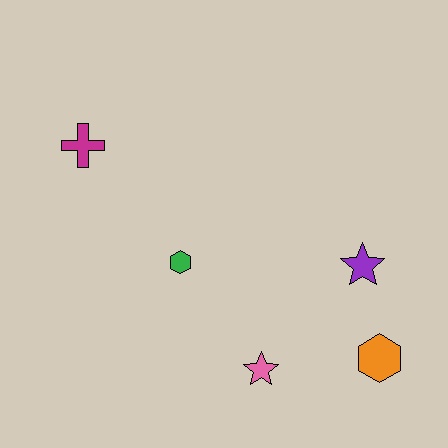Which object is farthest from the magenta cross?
The orange hexagon is farthest from the magenta cross.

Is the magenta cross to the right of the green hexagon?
No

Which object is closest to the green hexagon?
The pink star is closest to the green hexagon.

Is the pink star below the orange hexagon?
Yes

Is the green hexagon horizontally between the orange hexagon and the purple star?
No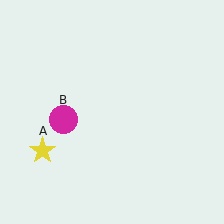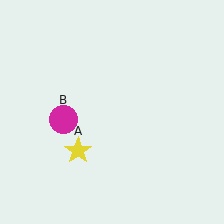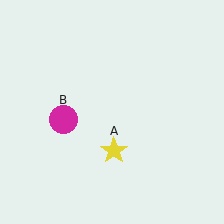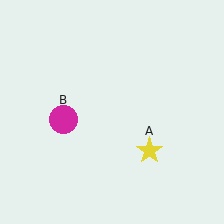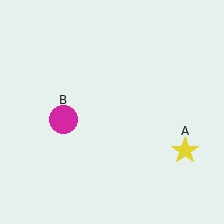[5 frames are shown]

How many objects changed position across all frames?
1 object changed position: yellow star (object A).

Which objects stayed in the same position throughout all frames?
Magenta circle (object B) remained stationary.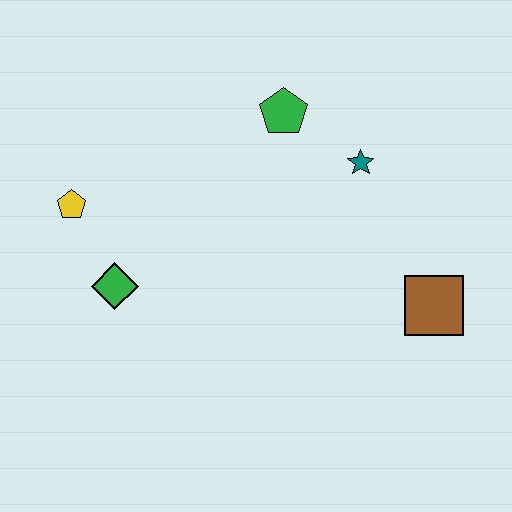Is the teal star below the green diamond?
No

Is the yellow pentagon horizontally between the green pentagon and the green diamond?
No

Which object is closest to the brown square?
The teal star is closest to the brown square.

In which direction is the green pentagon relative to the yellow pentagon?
The green pentagon is to the right of the yellow pentagon.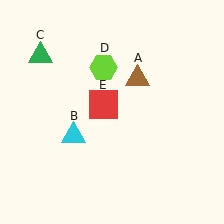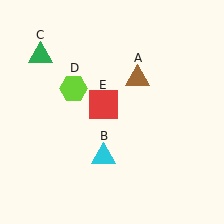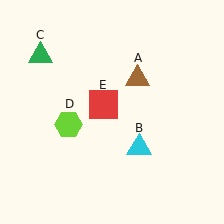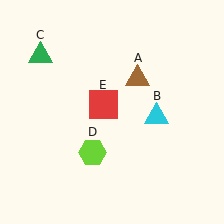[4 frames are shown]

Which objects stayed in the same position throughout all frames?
Brown triangle (object A) and green triangle (object C) and red square (object E) remained stationary.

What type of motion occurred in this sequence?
The cyan triangle (object B), lime hexagon (object D) rotated counterclockwise around the center of the scene.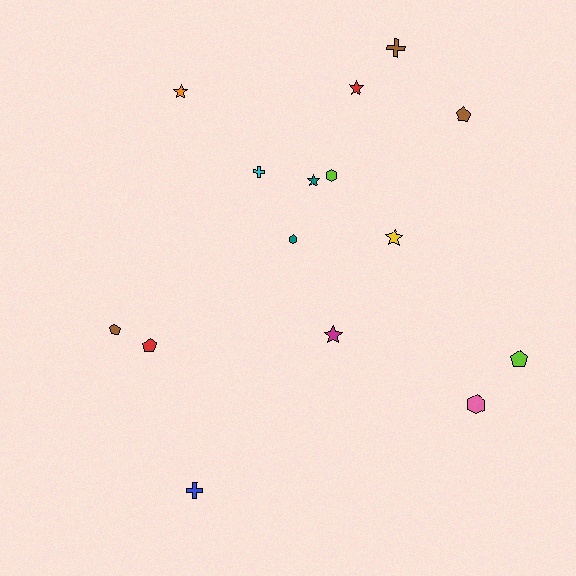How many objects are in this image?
There are 15 objects.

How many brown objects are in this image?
There are 3 brown objects.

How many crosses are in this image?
There are 3 crosses.